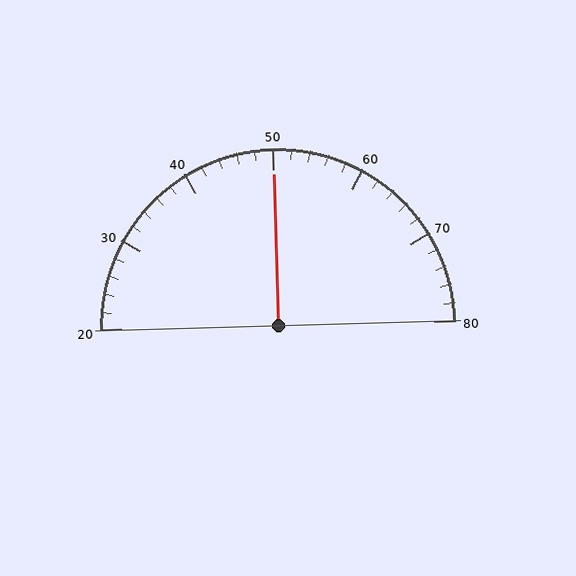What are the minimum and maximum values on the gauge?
The gauge ranges from 20 to 80.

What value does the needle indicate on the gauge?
The needle indicates approximately 50.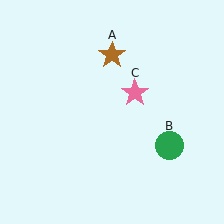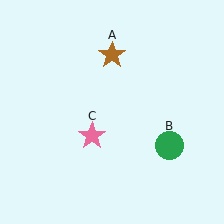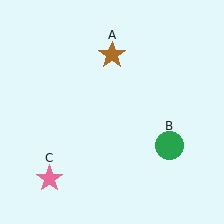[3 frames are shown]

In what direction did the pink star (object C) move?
The pink star (object C) moved down and to the left.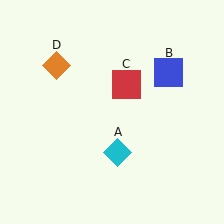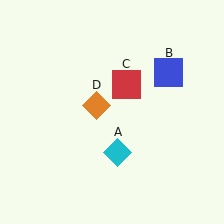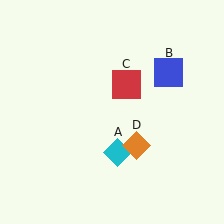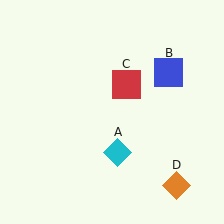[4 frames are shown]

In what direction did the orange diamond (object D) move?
The orange diamond (object D) moved down and to the right.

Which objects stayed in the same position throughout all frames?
Cyan diamond (object A) and blue square (object B) and red square (object C) remained stationary.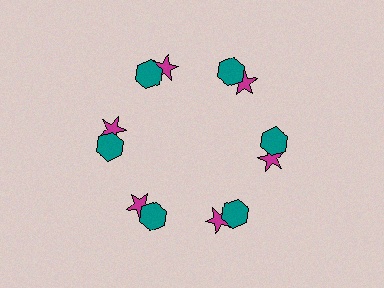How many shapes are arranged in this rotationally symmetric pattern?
There are 12 shapes, arranged in 6 groups of 2.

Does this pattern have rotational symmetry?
Yes, this pattern has 6-fold rotational symmetry. It looks the same after rotating 60 degrees around the center.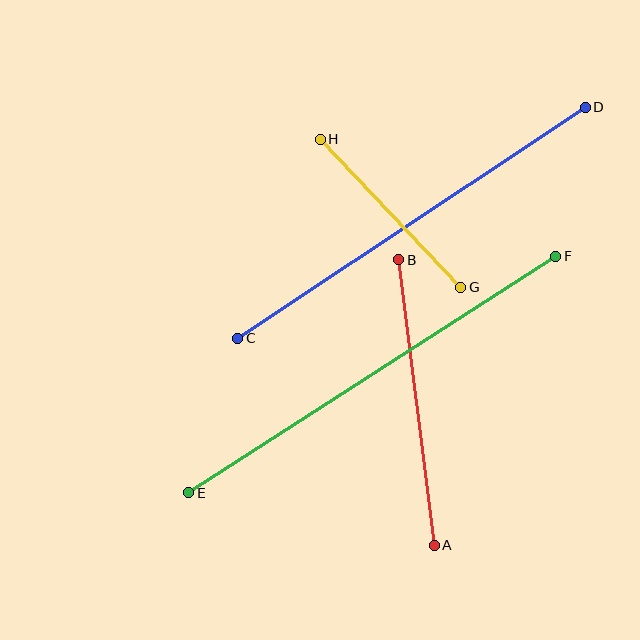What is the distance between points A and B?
The distance is approximately 288 pixels.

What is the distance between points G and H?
The distance is approximately 204 pixels.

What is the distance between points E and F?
The distance is approximately 437 pixels.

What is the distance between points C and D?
The distance is approximately 417 pixels.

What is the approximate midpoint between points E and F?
The midpoint is at approximately (372, 374) pixels.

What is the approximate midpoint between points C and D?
The midpoint is at approximately (411, 223) pixels.